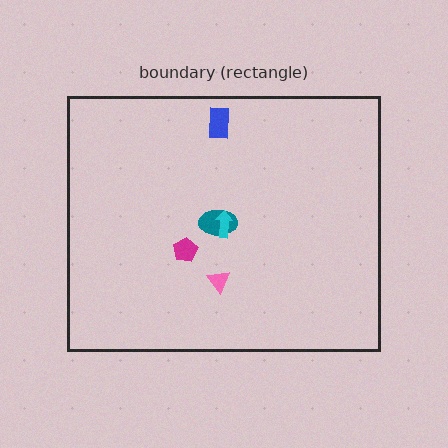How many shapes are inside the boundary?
5 inside, 0 outside.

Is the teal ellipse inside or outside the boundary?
Inside.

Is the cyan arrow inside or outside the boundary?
Inside.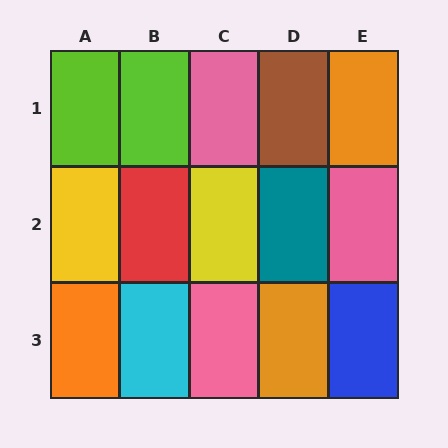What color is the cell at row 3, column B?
Cyan.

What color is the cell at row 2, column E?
Pink.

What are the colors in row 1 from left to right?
Lime, lime, pink, brown, orange.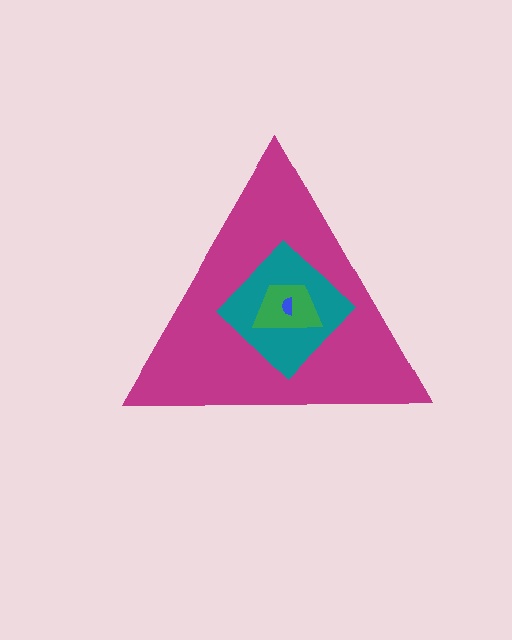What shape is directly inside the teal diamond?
The green trapezoid.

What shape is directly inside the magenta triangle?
The teal diamond.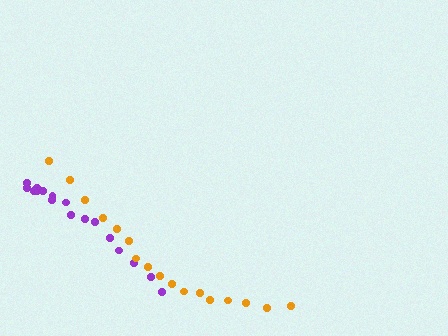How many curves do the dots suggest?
There are 2 distinct paths.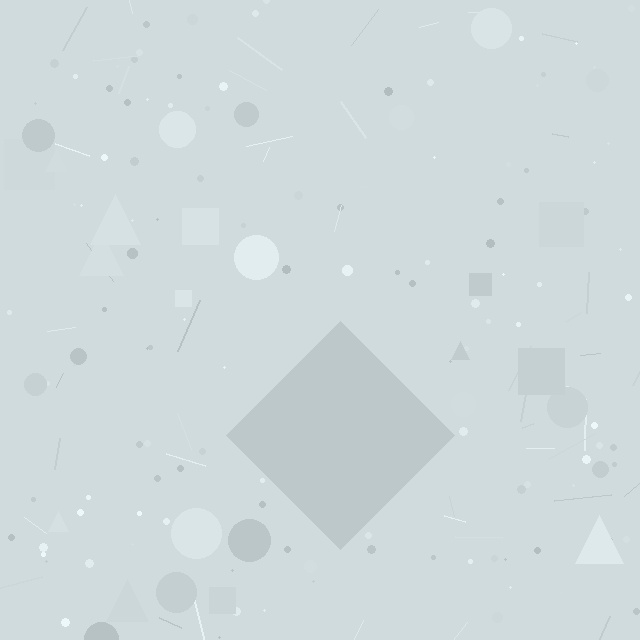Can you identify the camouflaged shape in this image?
The camouflaged shape is a diamond.